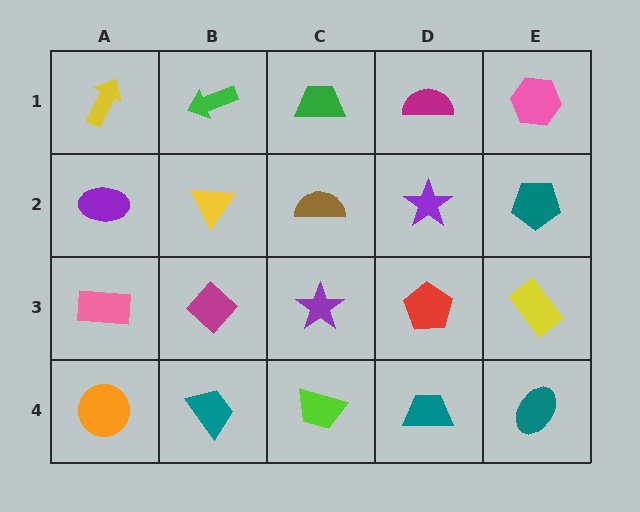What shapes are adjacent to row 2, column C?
A green trapezoid (row 1, column C), a purple star (row 3, column C), a yellow triangle (row 2, column B), a purple star (row 2, column D).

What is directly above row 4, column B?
A magenta diamond.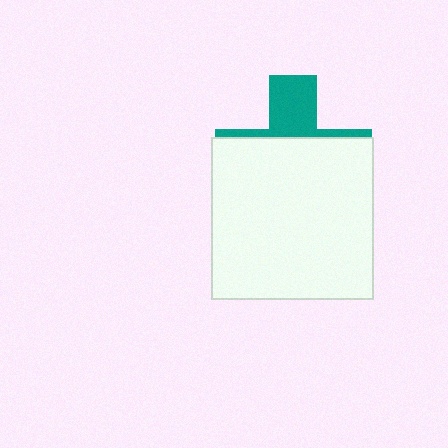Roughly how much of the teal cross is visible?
A small part of it is visible (roughly 30%).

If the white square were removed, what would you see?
You would see the complete teal cross.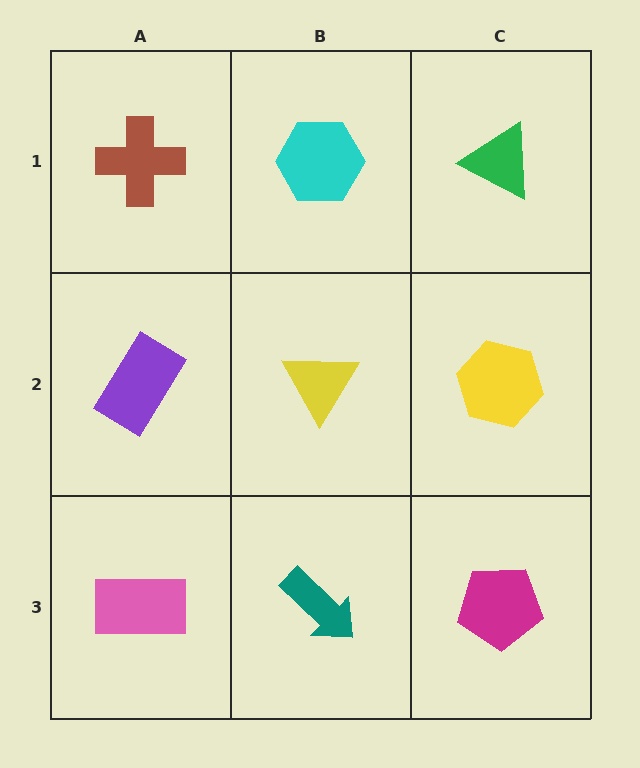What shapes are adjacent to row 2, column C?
A green triangle (row 1, column C), a magenta pentagon (row 3, column C), a yellow triangle (row 2, column B).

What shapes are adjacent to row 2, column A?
A brown cross (row 1, column A), a pink rectangle (row 3, column A), a yellow triangle (row 2, column B).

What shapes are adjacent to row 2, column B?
A cyan hexagon (row 1, column B), a teal arrow (row 3, column B), a purple rectangle (row 2, column A), a yellow hexagon (row 2, column C).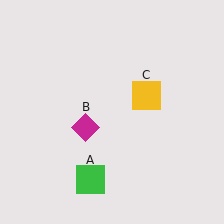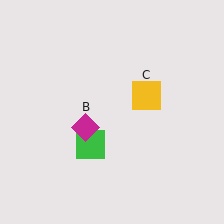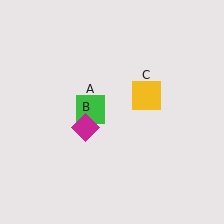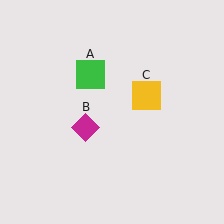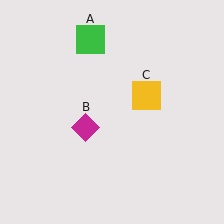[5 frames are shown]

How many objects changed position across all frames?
1 object changed position: green square (object A).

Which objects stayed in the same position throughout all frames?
Magenta diamond (object B) and yellow square (object C) remained stationary.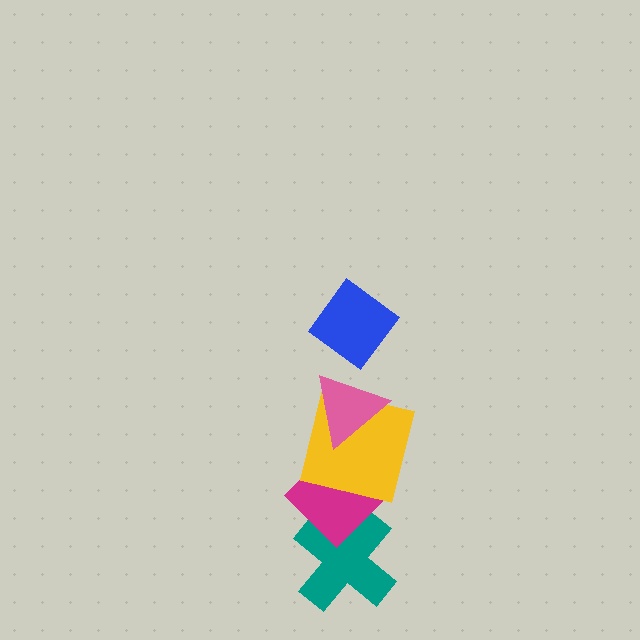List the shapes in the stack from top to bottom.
From top to bottom: the blue diamond, the pink triangle, the yellow square, the magenta diamond, the teal cross.